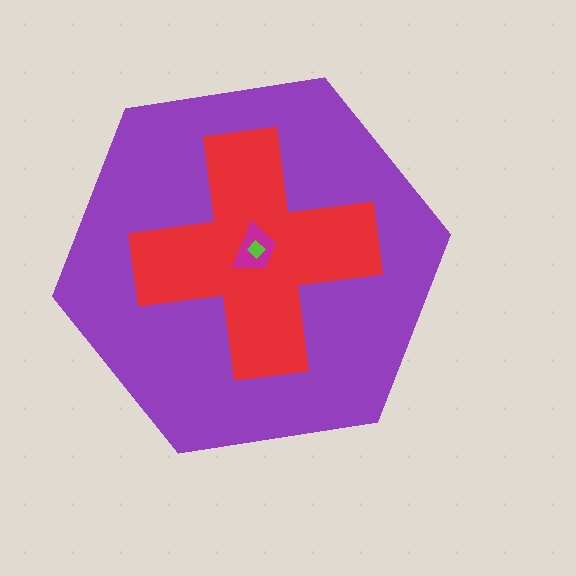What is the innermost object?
The lime diamond.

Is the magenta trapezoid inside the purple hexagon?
Yes.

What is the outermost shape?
The purple hexagon.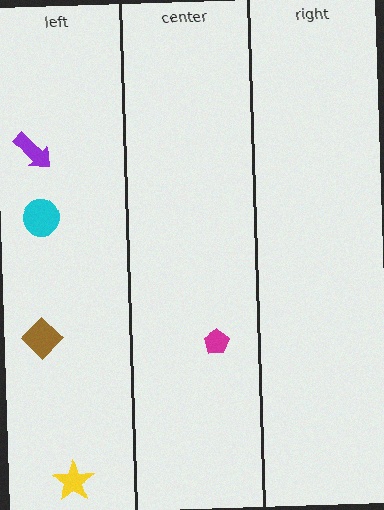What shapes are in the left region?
The brown diamond, the cyan circle, the purple arrow, the yellow star.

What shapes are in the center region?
The magenta pentagon.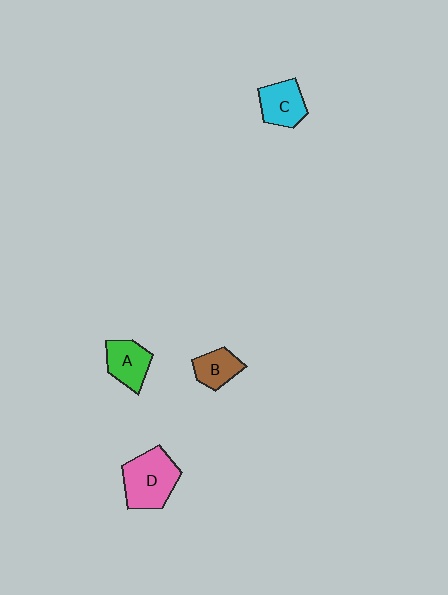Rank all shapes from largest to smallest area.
From largest to smallest: D (pink), C (cyan), A (green), B (brown).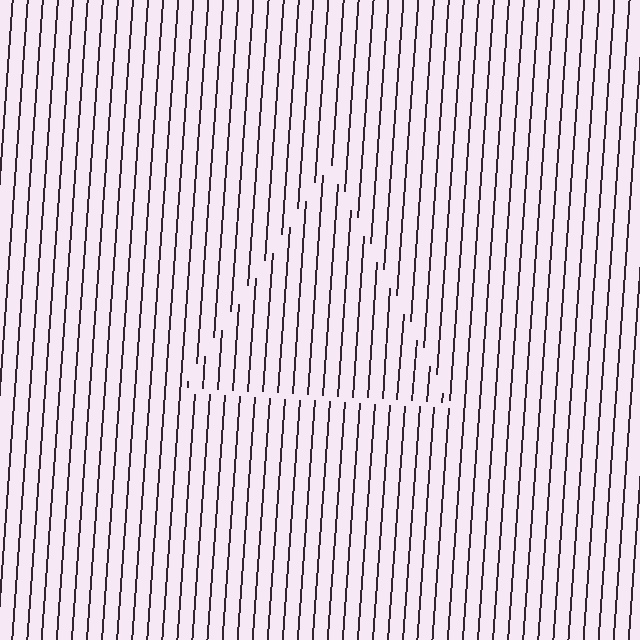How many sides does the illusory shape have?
3 sides — the line-ends trace a triangle.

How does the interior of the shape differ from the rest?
The interior of the shape contains the same grating, shifted by half a period — the contour is defined by the phase discontinuity where line-ends from the inner and outer gratings abut.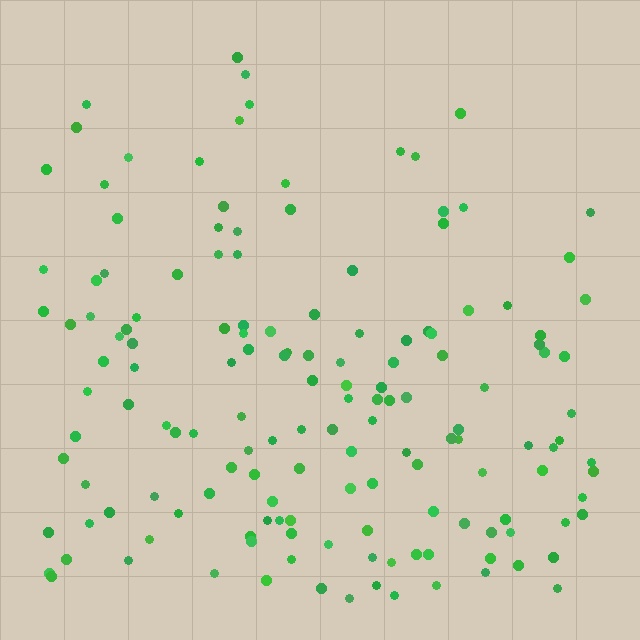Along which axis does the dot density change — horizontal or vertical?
Vertical.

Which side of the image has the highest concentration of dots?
The bottom.